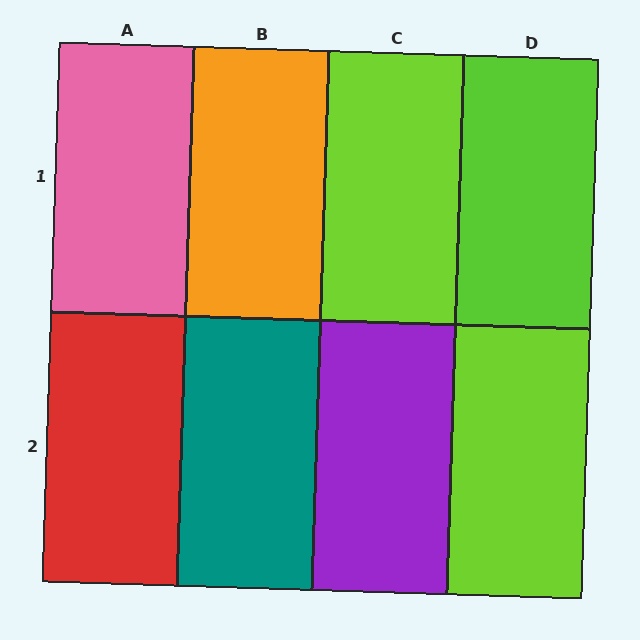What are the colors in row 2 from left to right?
Red, teal, purple, lime.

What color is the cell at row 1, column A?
Pink.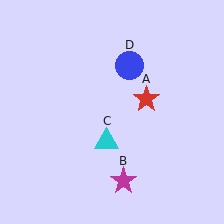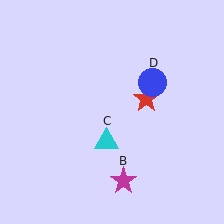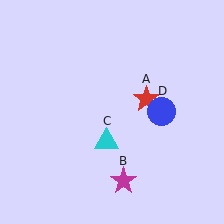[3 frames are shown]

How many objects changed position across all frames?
1 object changed position: blue circle (object D).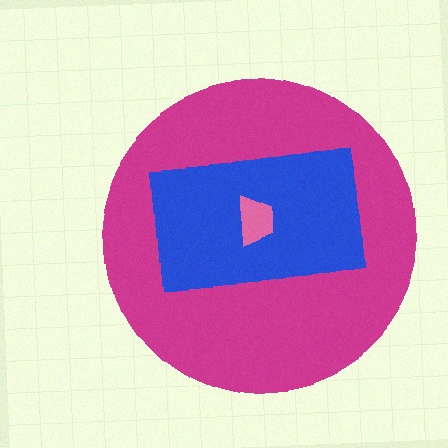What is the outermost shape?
The magenta circle.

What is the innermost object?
The pink trapezoid.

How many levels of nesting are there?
3.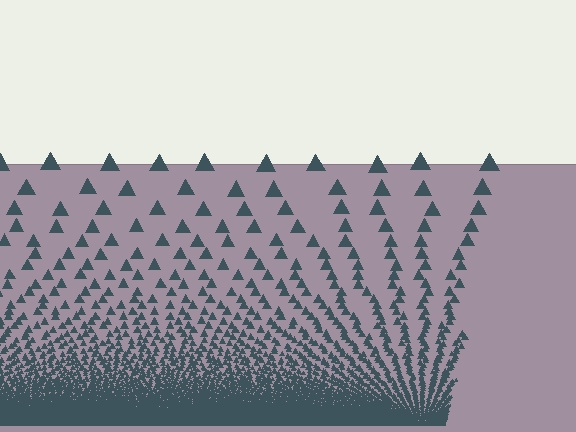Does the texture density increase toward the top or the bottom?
Density increases toward the bottom.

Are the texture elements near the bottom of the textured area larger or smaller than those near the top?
Smaller. The gradient is inverted — elements near the bottom are smaller and denser.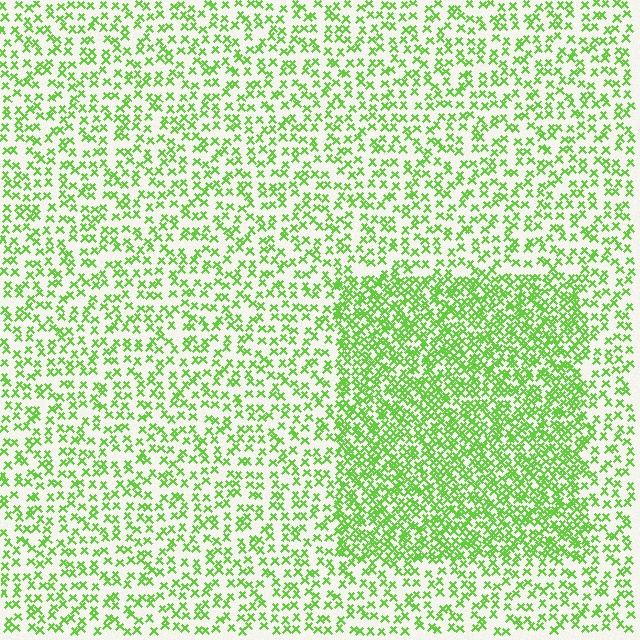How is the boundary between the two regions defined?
The boundary is defined by a change in element density (approximately 2.1x ratio). All elements are the same color, size, and shape.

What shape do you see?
I see a rectangle.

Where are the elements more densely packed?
The elements are more densely packed inside the rectangle boundary.